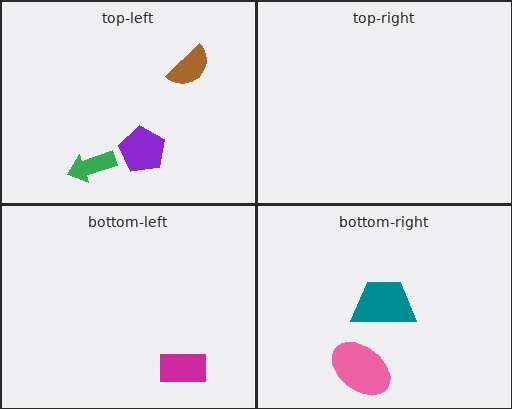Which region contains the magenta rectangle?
The bottom-left region.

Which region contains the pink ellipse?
The bottom-right region.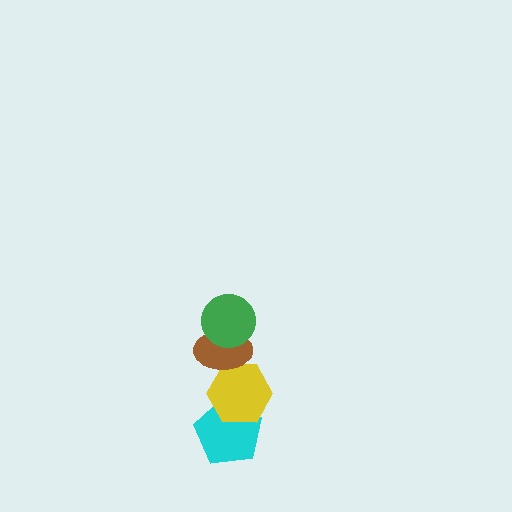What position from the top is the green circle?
The green circle is 1st from the top.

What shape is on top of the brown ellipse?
The green circle is on top of the brown ellipse.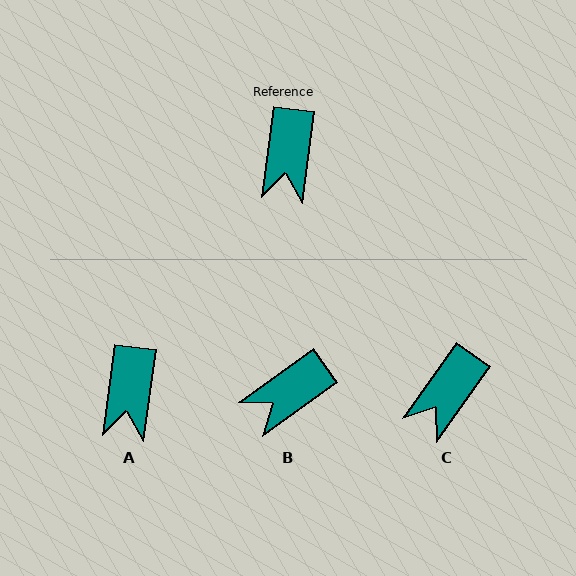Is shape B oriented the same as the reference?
No, it is off by about 47 degrees.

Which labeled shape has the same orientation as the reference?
A.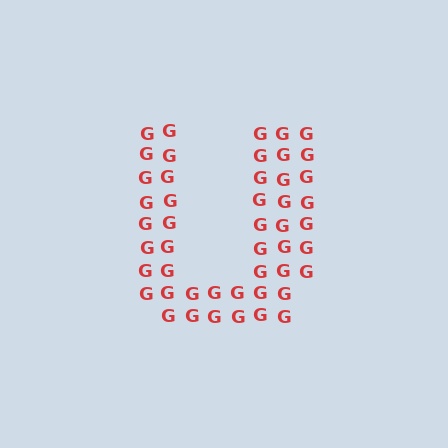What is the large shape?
The large shape is the letter U.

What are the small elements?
The small elements are letter G's.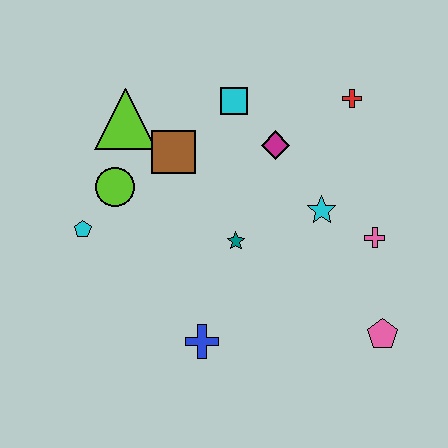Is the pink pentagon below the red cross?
Yes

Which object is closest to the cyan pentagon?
The lime circle is closest to the cyan pentagon.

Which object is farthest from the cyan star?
The cyan pentagon is farthest from the cyan star.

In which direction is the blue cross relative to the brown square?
The blue cross is below the brown square.